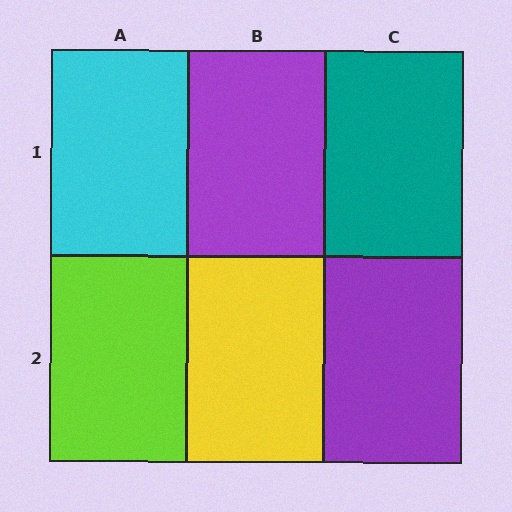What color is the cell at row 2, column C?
Purple.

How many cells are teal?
1 cell is teal.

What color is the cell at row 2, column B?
Yellow.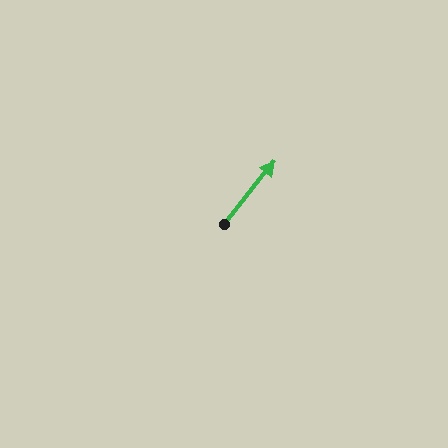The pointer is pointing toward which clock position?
Roughly 1 o'clock.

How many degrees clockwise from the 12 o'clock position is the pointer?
Approximately 39 degrees.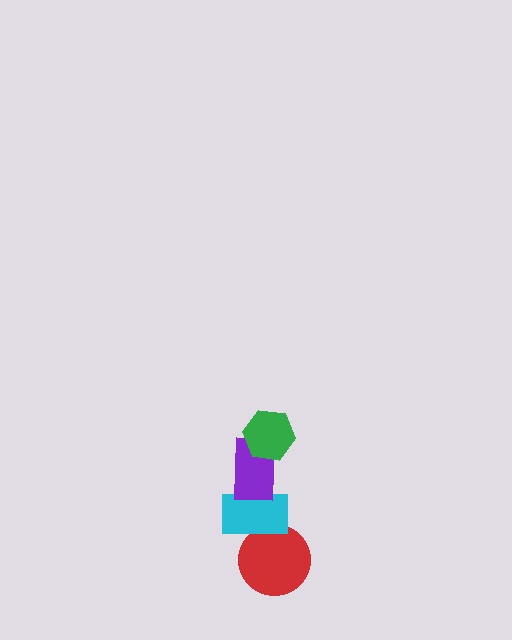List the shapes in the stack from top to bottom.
From top to bottom: the green hexagon, the purple rectangle, the cyan rectangle, the red circle.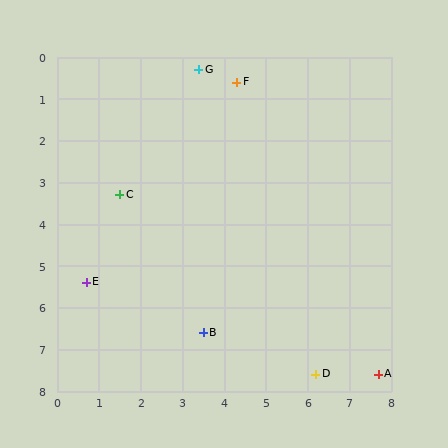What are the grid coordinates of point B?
Point B is at approximately (3.5, 6.6).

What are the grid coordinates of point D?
Point D is at approximately (6.2, 7.6).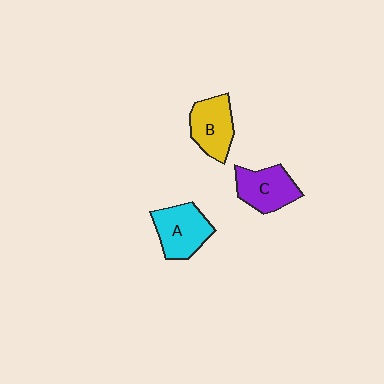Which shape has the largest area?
Shape A (cyan).